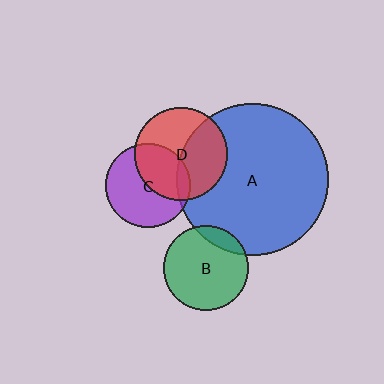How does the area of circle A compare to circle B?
Approximately 3.2 times.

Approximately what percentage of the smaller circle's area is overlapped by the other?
Approximately 40%.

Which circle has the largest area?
Circle A (blue).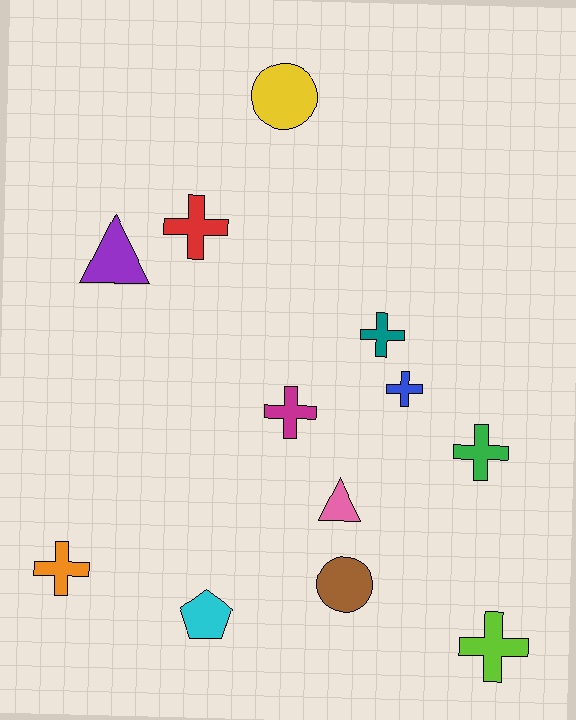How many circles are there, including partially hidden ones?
There are 2 circles.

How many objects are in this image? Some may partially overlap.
There are 12 objects.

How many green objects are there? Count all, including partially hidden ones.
There is 1 green object.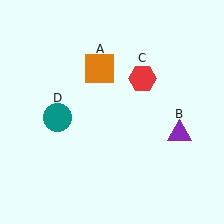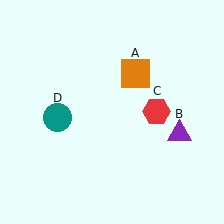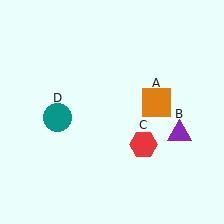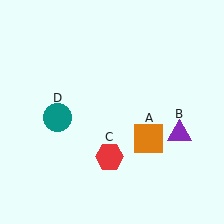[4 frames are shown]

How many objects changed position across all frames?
2 objects changed position: orange square (object A), red hexagon (object C).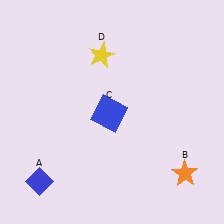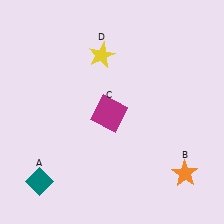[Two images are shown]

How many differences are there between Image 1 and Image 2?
There are 2 differences between the two images.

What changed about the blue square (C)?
In Image 1, C is blue. In Image 2, it changed to magenta.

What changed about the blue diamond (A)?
In Image 1, A is blue. In Image 2, it changed to teal.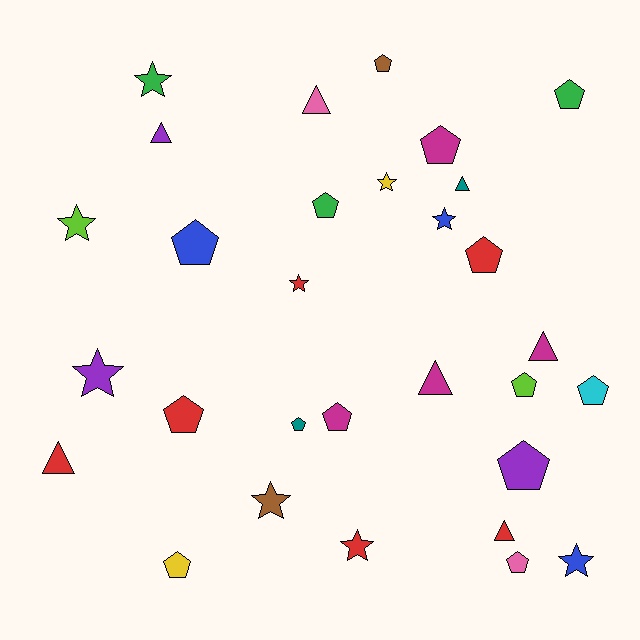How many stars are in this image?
There are 9 stars.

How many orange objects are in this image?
There are no orange objects.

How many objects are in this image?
There are 30 objects.